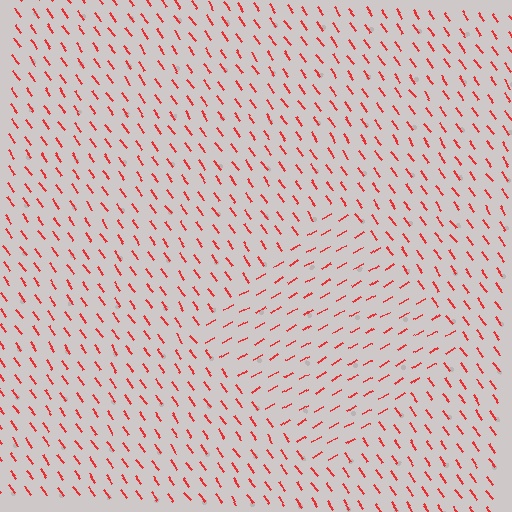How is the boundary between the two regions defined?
The boundary is defined purely by a change in line orientation (approximately 84 degrees difference). All lines are the same color and thickness.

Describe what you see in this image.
The image is filled with small red line segments. A diamond region in the image has lines oriented differently from the surrounding lines, creating a visible texture boundary.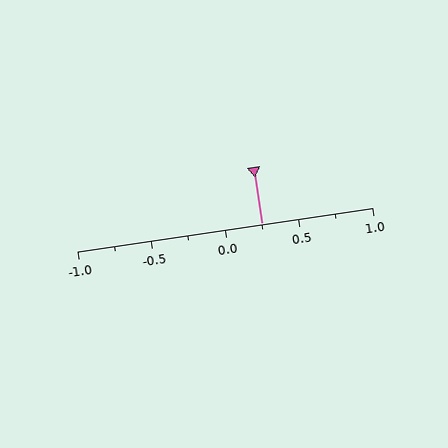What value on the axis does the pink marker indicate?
The marker indicates approximately 0.25.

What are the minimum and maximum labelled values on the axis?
The axis runs from -1.0 to 1.0.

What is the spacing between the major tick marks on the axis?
The major ticks are spaced 0.5 apart.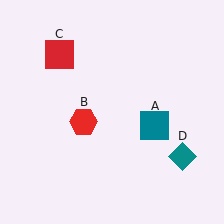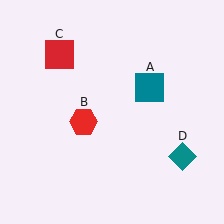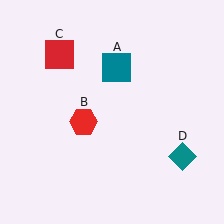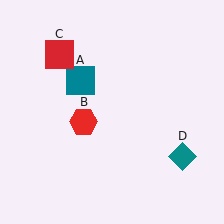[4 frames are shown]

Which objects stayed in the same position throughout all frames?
Red hexagon (object B) and red square (object C) and teal diamond (object D) remained stationary.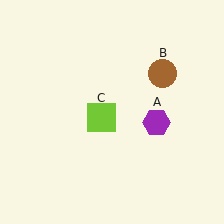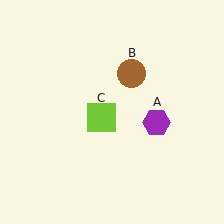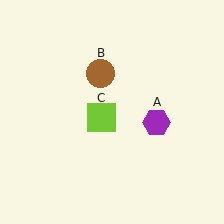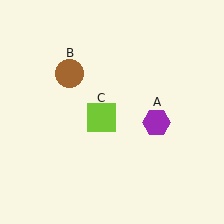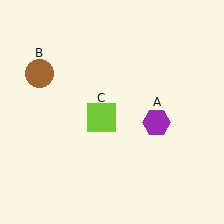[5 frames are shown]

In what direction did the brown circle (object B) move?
The brown circle (object B) moved left.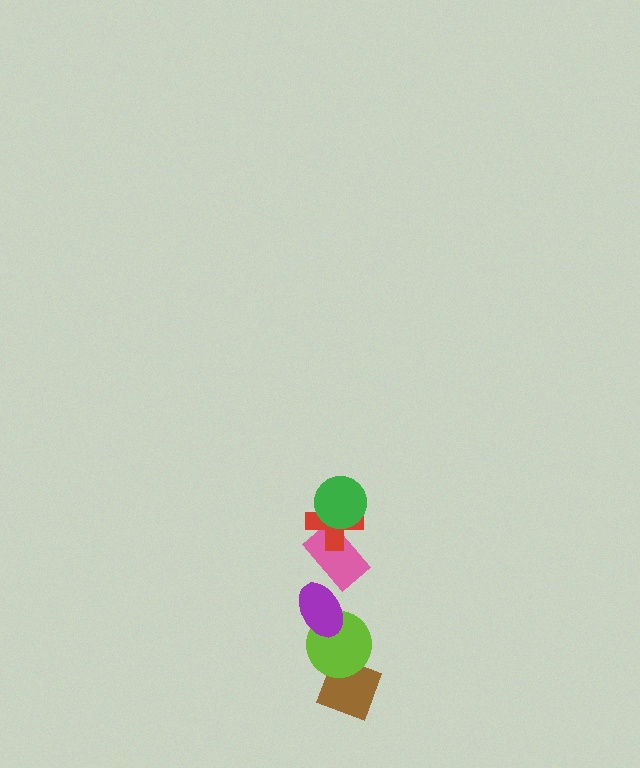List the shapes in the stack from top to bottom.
From top to bottom: the green circle, the red cross, the pink rectangle, the purple ellipse, the lime circle, the brown diamond.